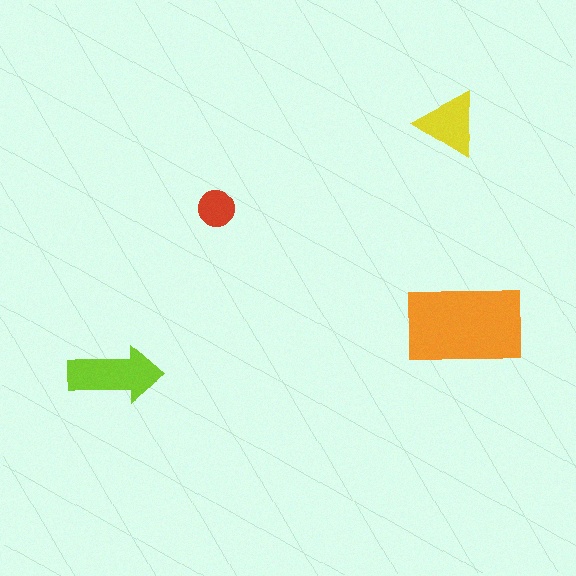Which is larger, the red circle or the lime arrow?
The lime arrow.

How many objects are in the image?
There are 4 objects in the image.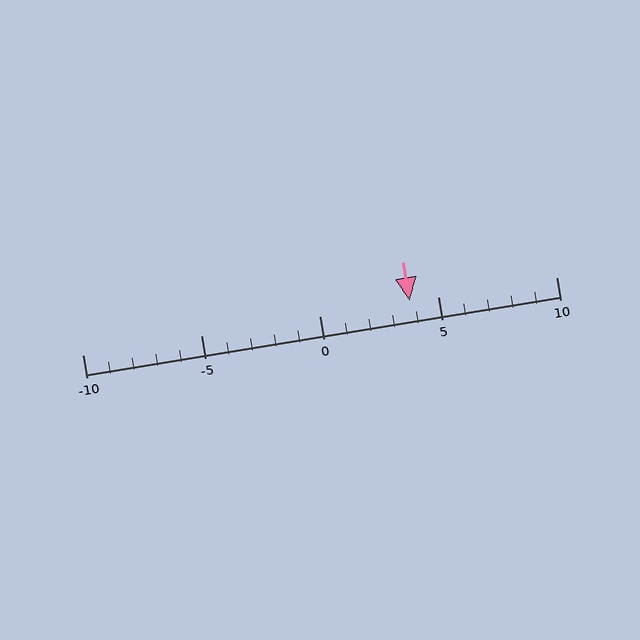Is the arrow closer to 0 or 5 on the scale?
The arrow is closer to 5.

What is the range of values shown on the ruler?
The ruler shows values from -10 to 10.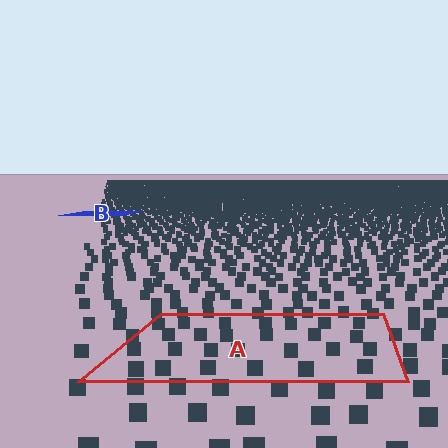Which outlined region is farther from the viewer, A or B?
Region B is farther from the viewer — the texture elements inside it appear smaller and more densely packed.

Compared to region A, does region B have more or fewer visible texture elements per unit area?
Region B has more texture elements per unit area — they are packed more densely because it is farther away.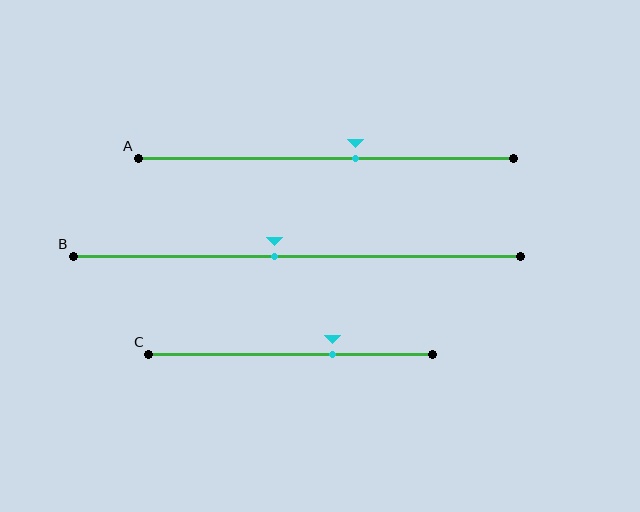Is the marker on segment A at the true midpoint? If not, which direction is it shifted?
No, the marker on segment A is shifted to the right by about 8% of the segment length.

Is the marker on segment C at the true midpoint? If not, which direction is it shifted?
No, the marker on segment C is shifted to the right by about 15% of the segment length.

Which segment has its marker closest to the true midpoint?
Segment B has its marker closest to the true midpoint.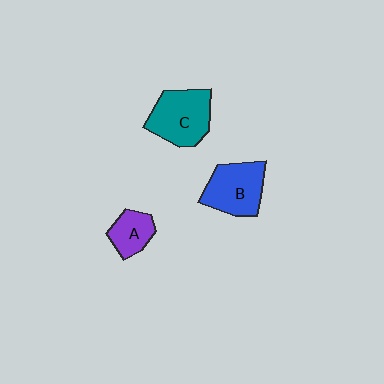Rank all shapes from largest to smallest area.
From largest to smallest: C (teal), B (blue), A (purple).